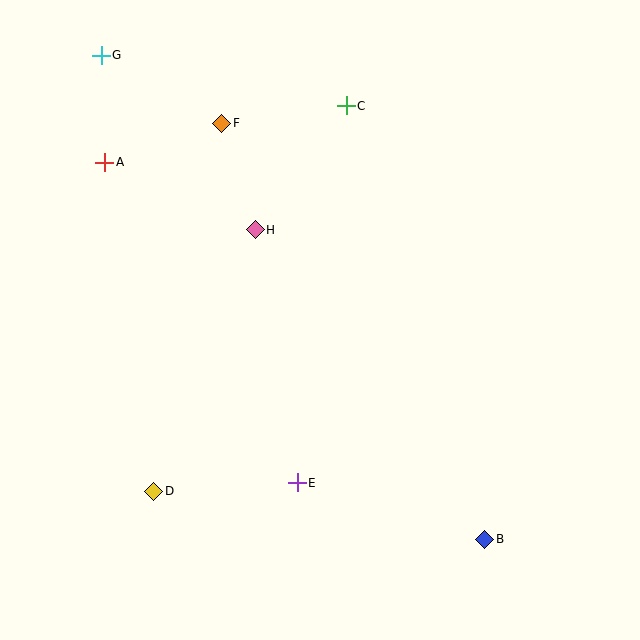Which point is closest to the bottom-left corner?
Point D is closest to the bottom-left corner.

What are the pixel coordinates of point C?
Point C is at (346, 106).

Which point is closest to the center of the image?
Point H at (255, 230) is closest to the center.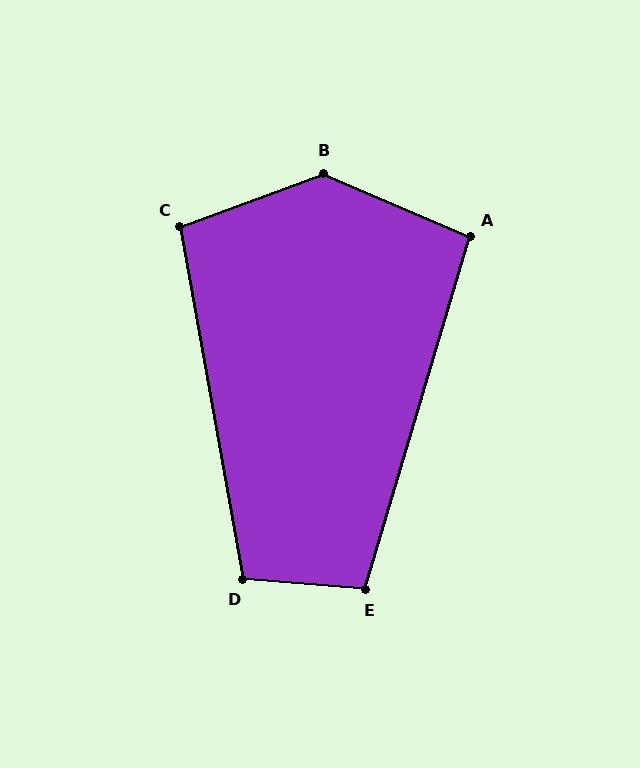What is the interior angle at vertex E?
Approximately 102 degrees (obtuse).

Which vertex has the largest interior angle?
B, at approximately 136 degrees.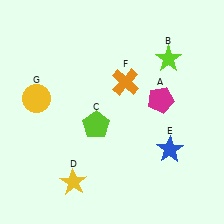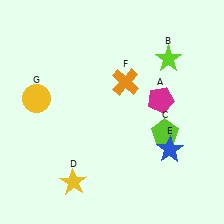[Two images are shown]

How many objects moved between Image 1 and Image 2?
1 object moved between the two images.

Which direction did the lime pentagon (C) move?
The lime pentagon (C) moved right.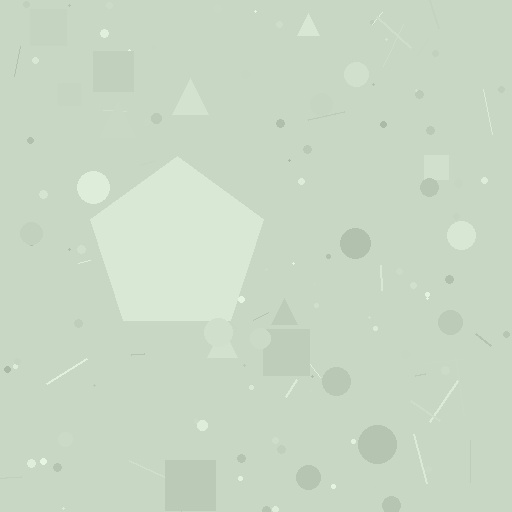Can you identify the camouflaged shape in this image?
The camouflaged shape is a pentagon.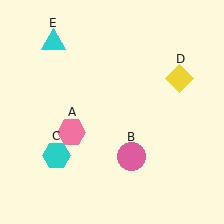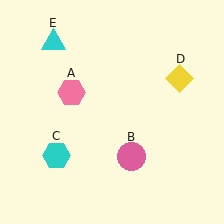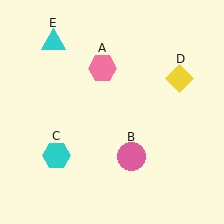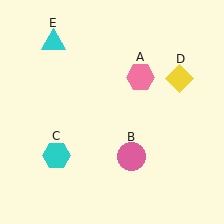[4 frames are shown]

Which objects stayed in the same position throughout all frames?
Pink circle (object B) and cyan hexagon (object C) and yellow diamond (object D) and cyan triangle (object E) remained stationary.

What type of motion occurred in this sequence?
The pink hexagon (object A) rotated clockwise around the center of the scene.